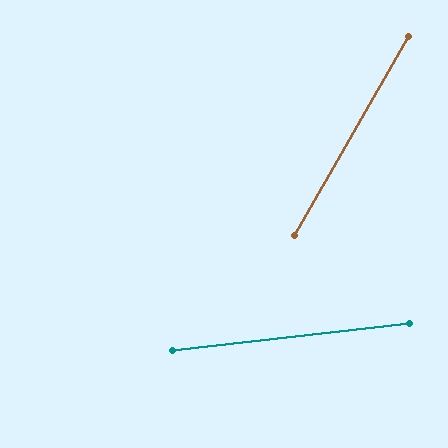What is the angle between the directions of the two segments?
Approximately 54 degrees.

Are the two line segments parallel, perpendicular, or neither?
Neither parallel nor perpendicular — they differ by about 54°.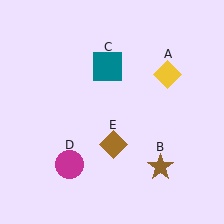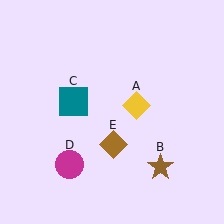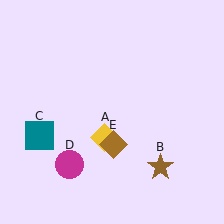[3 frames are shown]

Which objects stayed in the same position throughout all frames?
Brown star (object B) and magenta circle (object D) and brown diamond (object E) remained stationary.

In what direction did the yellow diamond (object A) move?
The yellow diamond (object A) moved down and to the left.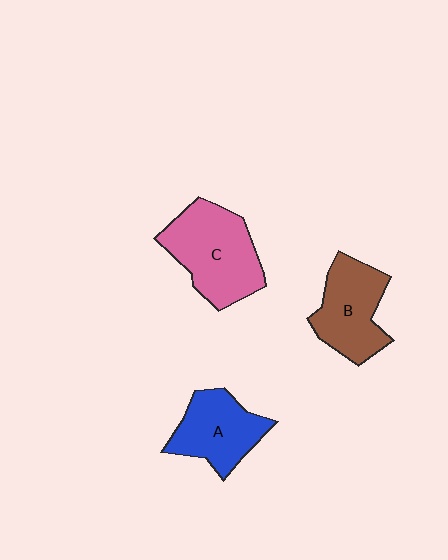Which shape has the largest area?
Shape C (pink).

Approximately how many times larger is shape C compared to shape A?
Approximately 1.3 times.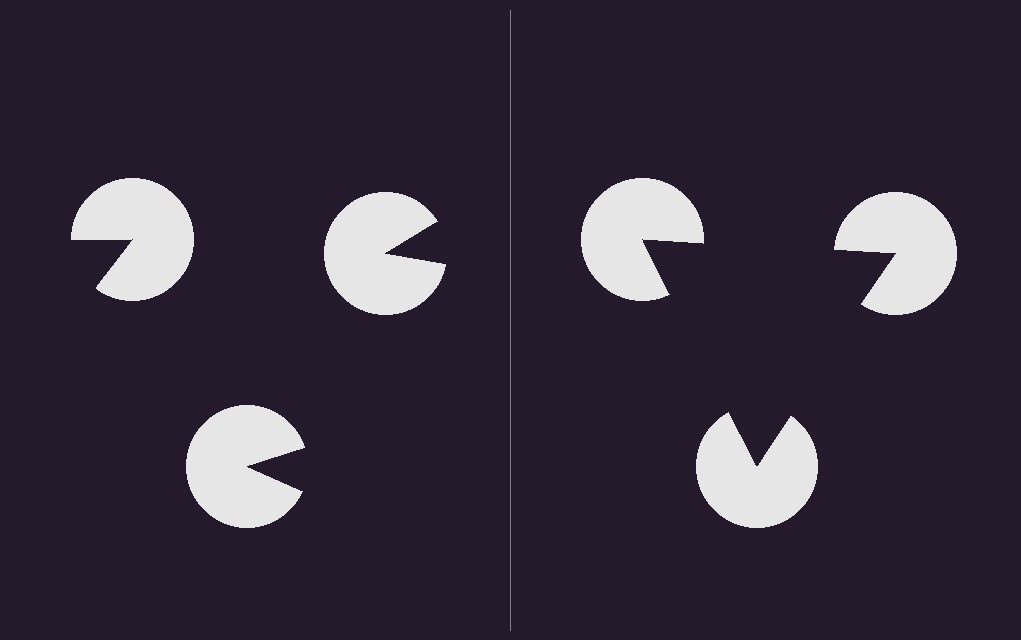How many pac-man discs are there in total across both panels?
6 — 3 on each side.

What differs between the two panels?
The pac-man discs are positioned identically on both sides; only the wedge orientations differ. On the right they align to a triangle; on the left they are misaligned.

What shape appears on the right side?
An illusory triangle.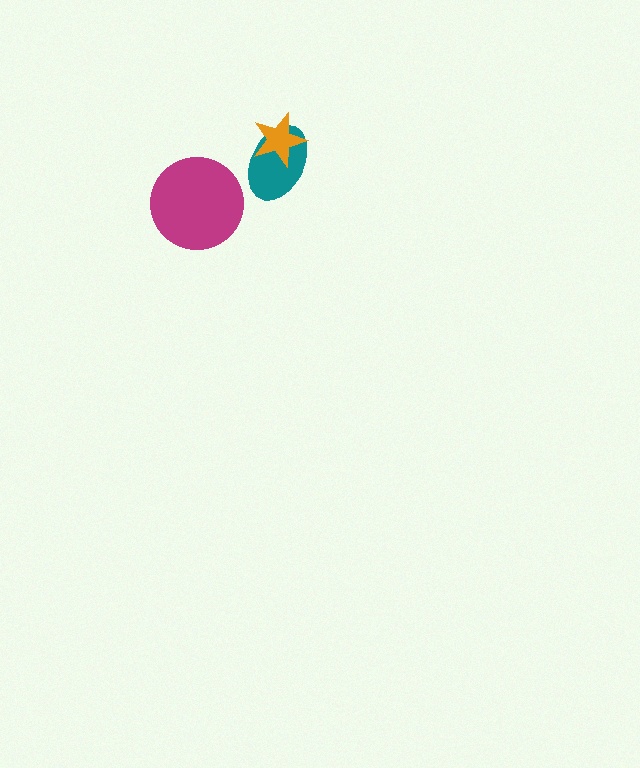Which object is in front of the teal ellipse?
The orange star is in front of the teal ellipse.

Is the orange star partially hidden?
No, no other shape covers it.